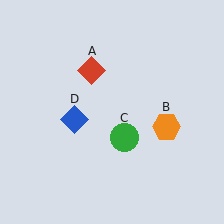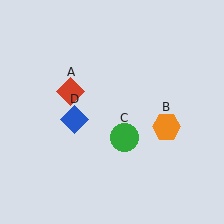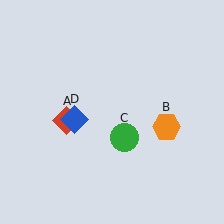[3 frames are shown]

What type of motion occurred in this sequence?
The red diamond (object A) rotated counterclockwise around the center of the scene.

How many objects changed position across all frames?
1 object changed position: red diamond (object A).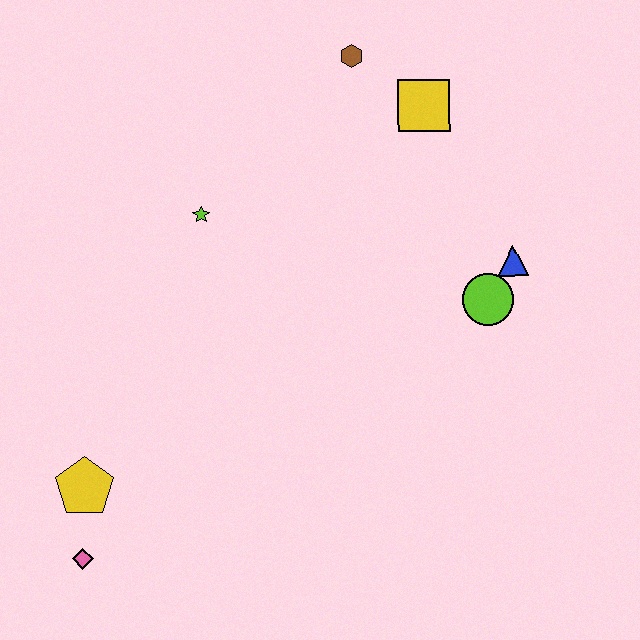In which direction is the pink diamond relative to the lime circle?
The pink diamond is to the left of the lime circle.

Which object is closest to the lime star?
The brown hexagon is closest to the lime star.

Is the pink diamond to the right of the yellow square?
No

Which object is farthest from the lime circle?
The pink diamond is farthest from the lime circle.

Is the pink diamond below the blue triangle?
Yes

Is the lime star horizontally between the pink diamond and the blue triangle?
Yes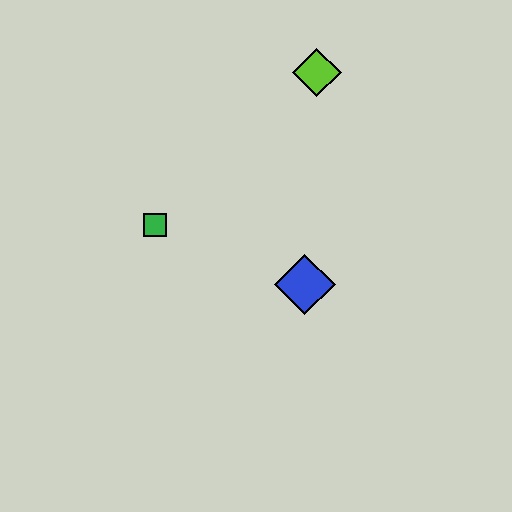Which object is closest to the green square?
The blue diamond is closest to the green square.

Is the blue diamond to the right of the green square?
Yes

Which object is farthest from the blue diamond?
The lime diamond is farthest from the blue diamond.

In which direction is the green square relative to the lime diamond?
The green square is to the left of the lime diamond.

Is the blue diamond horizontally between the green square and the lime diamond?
Yes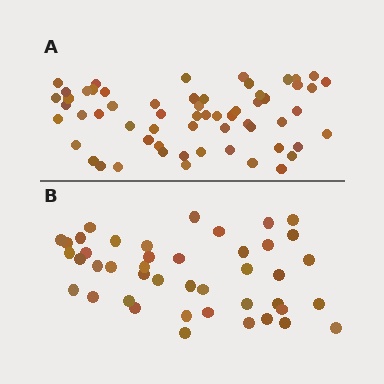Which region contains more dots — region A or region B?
Region A (the top region) has more dots.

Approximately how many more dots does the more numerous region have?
Region A has approximately 15 more dots than region B.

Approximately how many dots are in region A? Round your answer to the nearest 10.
About 60 dots.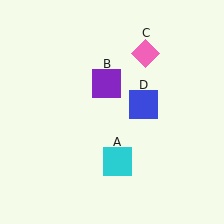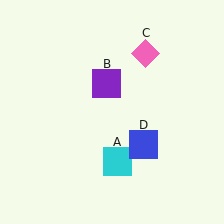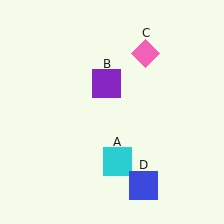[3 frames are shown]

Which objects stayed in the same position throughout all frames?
Cyan square (object A) and purple square (object B) and pink diamond (object C) remained stationary.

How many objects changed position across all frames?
1 object changed position: blue square (object D).